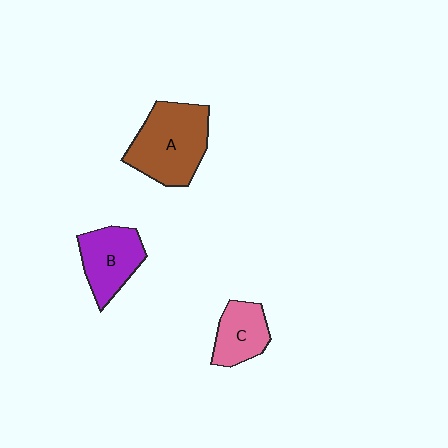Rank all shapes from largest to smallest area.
From largest to smallest: A (brown), B (purple), C (pink).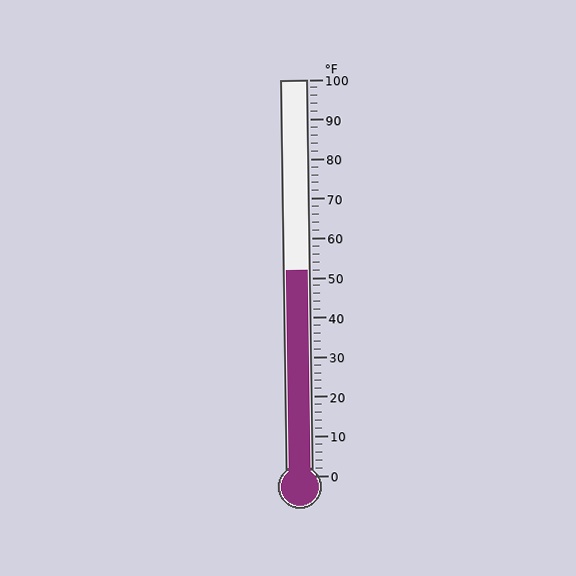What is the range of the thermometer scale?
The thermometer scale ranges from 0°F to 100°F.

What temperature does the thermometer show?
The thermometer shows approximately 52°F.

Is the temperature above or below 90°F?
The temperature is below 90°F.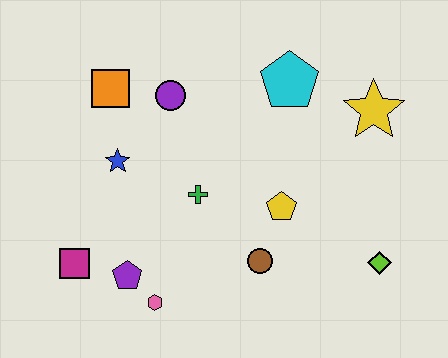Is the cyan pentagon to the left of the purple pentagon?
No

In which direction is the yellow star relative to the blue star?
The yellow star is to the right of the blue star.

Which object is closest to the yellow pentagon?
The brown circle is closest to the yellow pentagon.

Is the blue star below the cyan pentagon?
Yes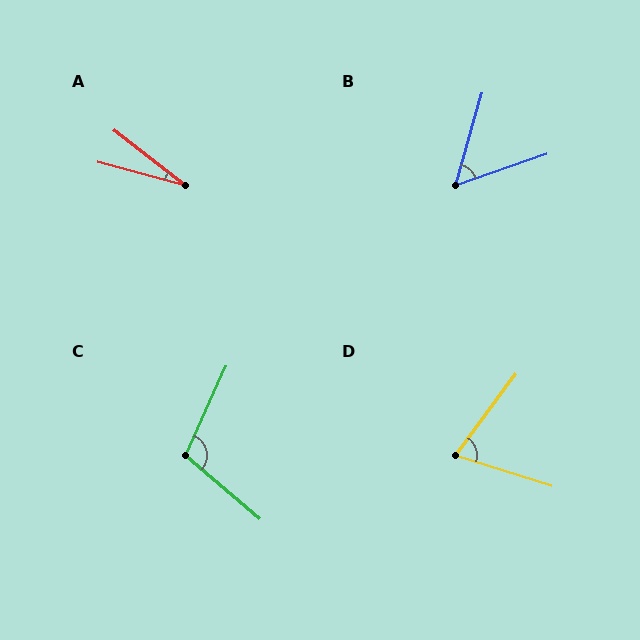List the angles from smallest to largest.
A (23°), B (55°), D (71°), C (106°).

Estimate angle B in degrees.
Approximately 55 degrees.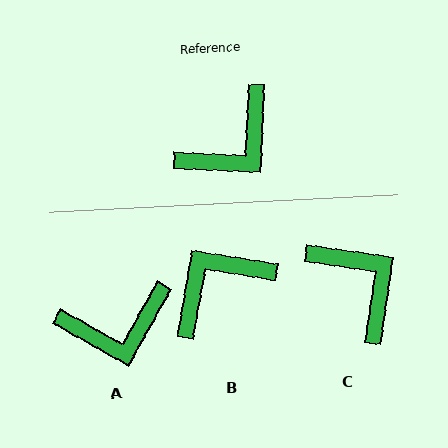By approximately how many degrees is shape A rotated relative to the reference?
Approximately 27 degrees clockwise.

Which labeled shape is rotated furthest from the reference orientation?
B, about 173 degrees away.